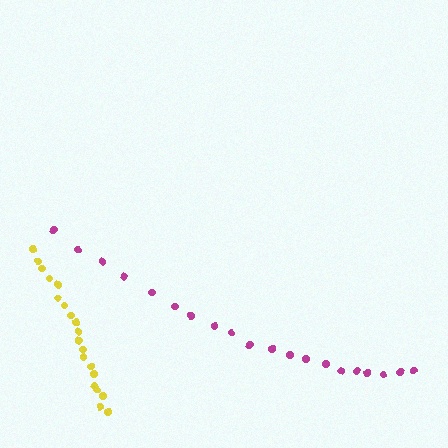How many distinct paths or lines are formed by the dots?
There are 2 distinct paths.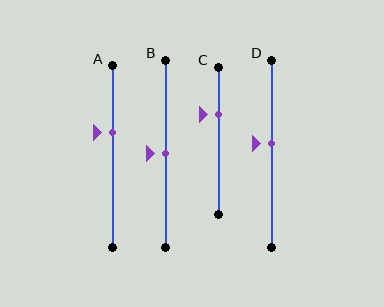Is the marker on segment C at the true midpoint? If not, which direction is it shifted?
No, the marker on segment C is shifted upward by about 18% of the segment length.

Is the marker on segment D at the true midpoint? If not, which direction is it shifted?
No, the marker on segment D is shifted upward by about 5% of the segment length.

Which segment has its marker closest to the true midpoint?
Segment B has its marker closest to the true midpoint.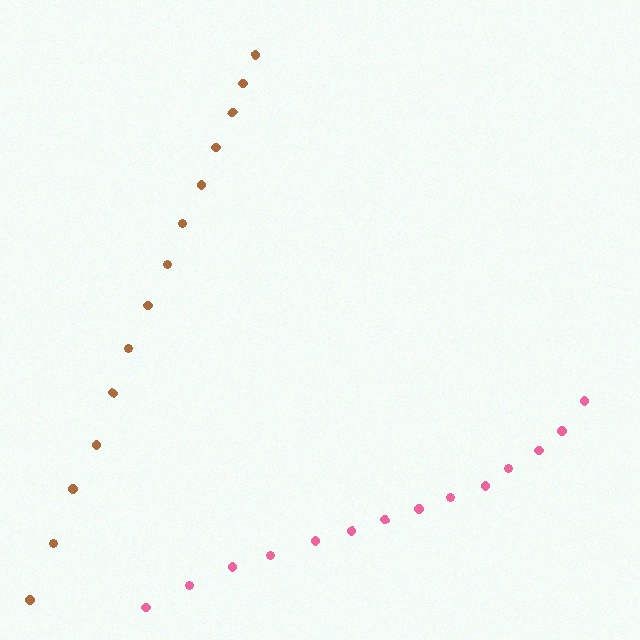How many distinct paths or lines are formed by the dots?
There are 2 distinct paths.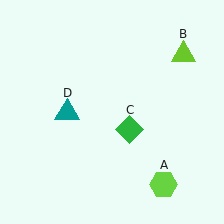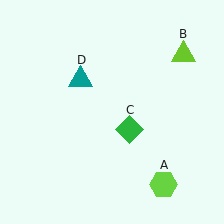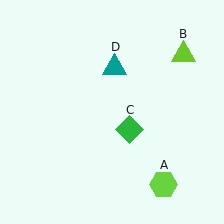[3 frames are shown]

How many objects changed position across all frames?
1 object changed position: teal triangle (object D).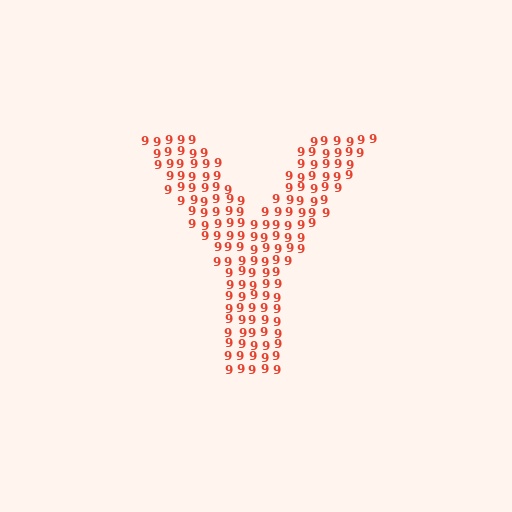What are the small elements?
The small elements are digit 9's.